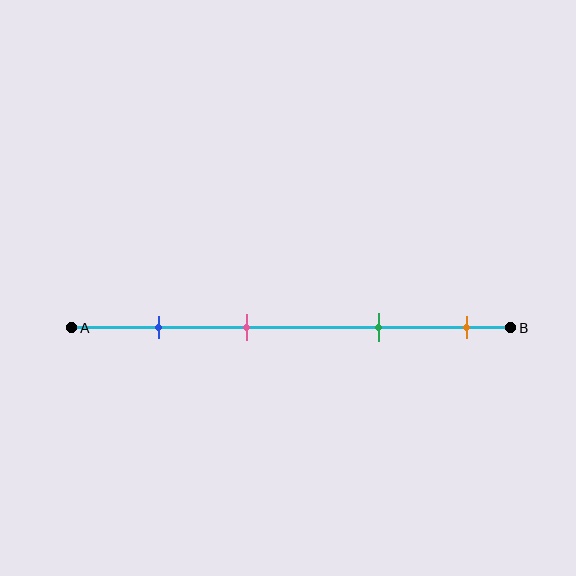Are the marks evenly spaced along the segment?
No, the marks are not evenly spaced.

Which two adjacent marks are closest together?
The blue and pink marks are the closest adjacent pair.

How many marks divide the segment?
There are 4 marks dividing the segment.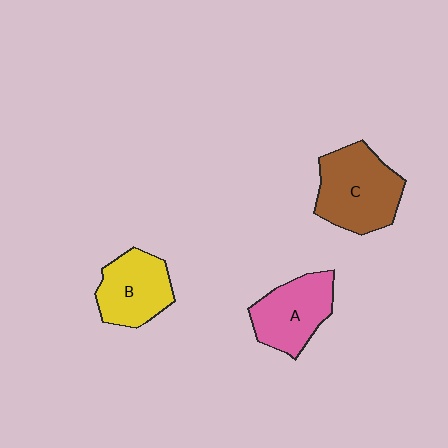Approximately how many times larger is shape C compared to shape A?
Approximately 1.3 times.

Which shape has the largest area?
Shape C (brown).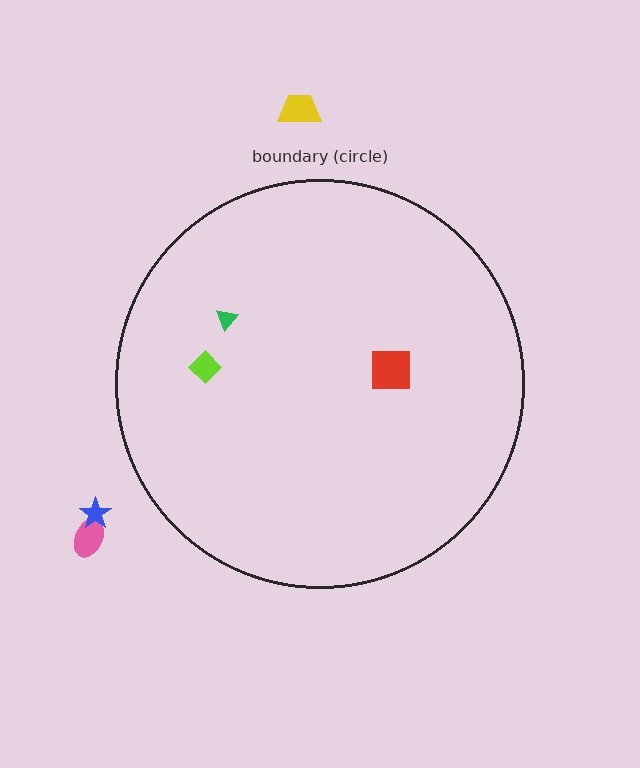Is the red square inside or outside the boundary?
Inside.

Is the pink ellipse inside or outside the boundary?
Outside.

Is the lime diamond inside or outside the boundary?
Inside.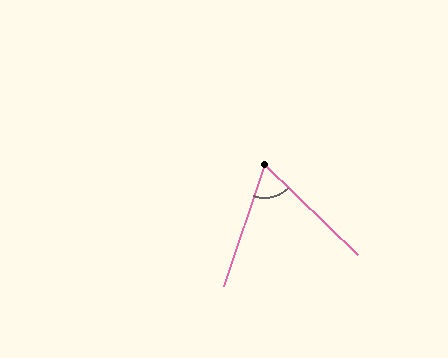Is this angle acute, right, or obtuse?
It is acute.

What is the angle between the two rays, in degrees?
Approximately 64 degrees.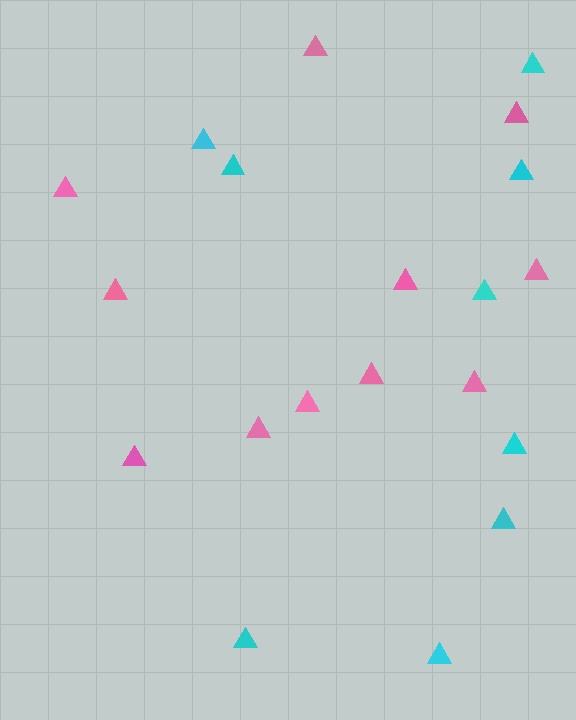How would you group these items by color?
There are 2 groups: one group of pink triangles (11) and one group of cyan triangles (9).